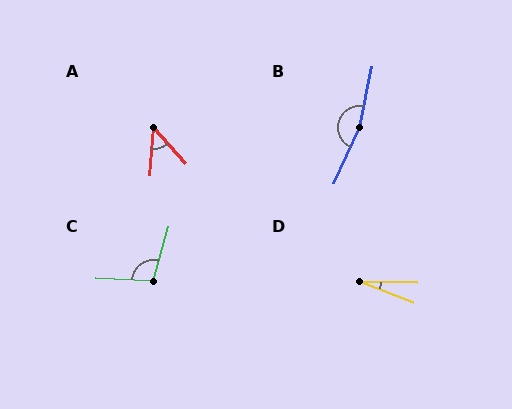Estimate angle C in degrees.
Approximately 102 degrees.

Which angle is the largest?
B, at approximately 167 degrees.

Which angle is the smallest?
D, at approximately 21 degrees.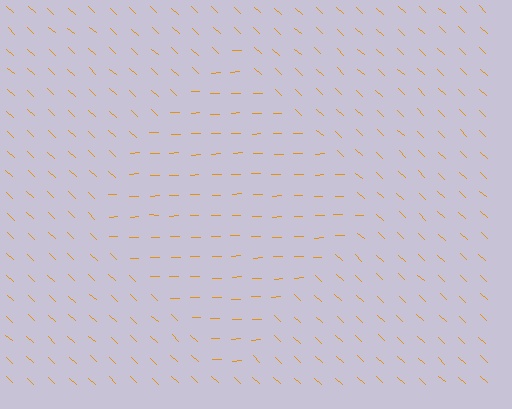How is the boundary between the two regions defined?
The boundary is defined purely by a change in line orientation (approximately 45 degrees difference). All lines are the same color and thickness.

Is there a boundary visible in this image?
Yes, there is a texture boundary formed by a change in line orientation.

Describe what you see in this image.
The image is filled with small orange line segments. A diamond region in the image has lines oriented differently from the surrounding lines, creating a visible texture boundary.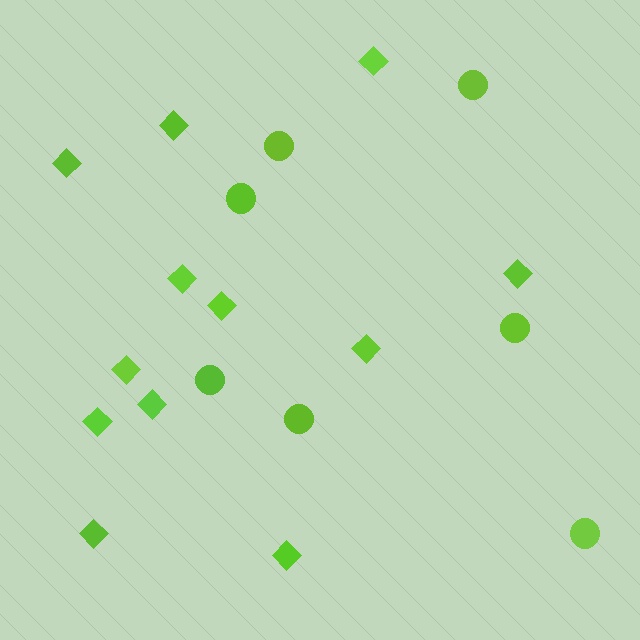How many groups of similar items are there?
There are 2 groups: one group of diamonds (12) and one group of circles (7).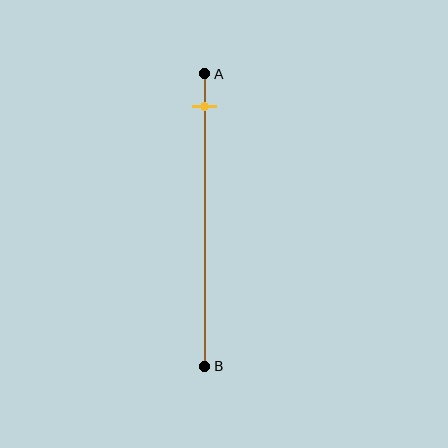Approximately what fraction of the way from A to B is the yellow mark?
The yellow mark is approximately 10% of the way from A to B.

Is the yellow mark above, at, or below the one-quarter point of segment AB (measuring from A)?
The yellow mark is above the one-quarter point of segment AB.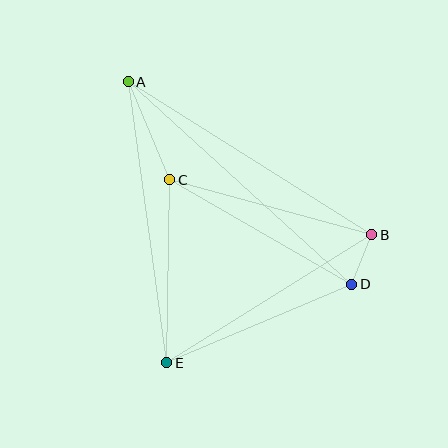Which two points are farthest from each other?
Points A and D are farthest from each other.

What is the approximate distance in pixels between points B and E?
The distance between B and E is approximately 242 pixels.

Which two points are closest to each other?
Points B and D are closest to each other.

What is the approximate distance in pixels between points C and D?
The distance between C and D is approximately 210 pixels.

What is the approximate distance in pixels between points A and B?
The distance between A and B is approximately 287 pixels.